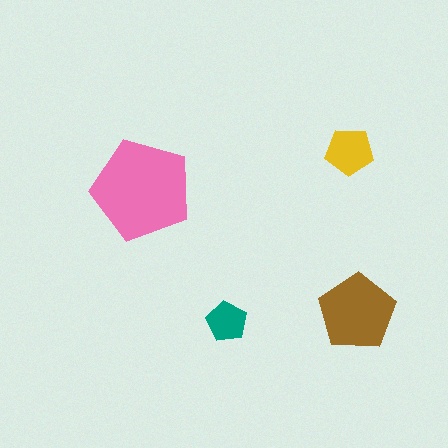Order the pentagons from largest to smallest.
the pink one, the brown one, the yellow one, the teal one.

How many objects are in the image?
There are 4 objects in the image.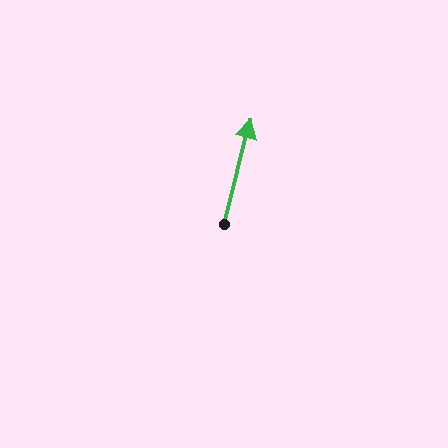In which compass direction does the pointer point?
North.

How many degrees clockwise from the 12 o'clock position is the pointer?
Approximately 14 degrees.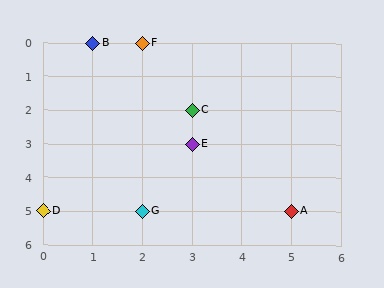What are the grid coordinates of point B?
Point B is at grid coordinates (1, 0).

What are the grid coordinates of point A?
Point A is at grid coordinates (5, 5).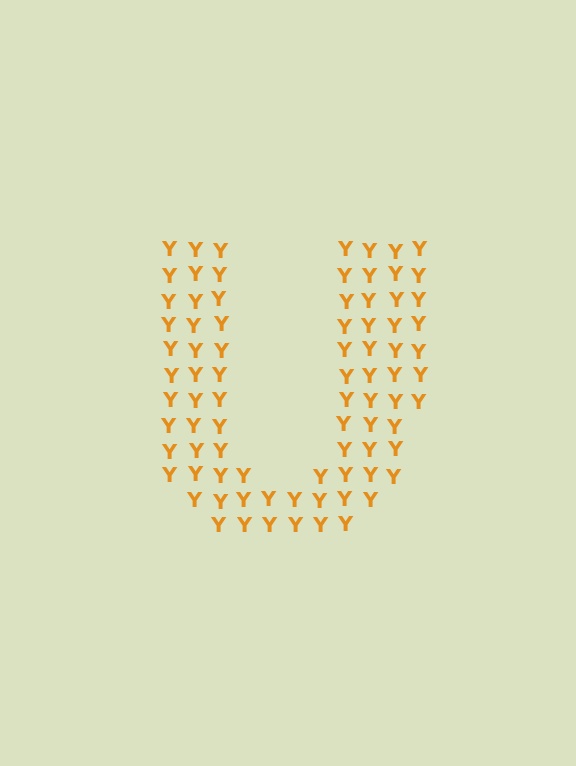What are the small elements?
The small elements are letter Y's.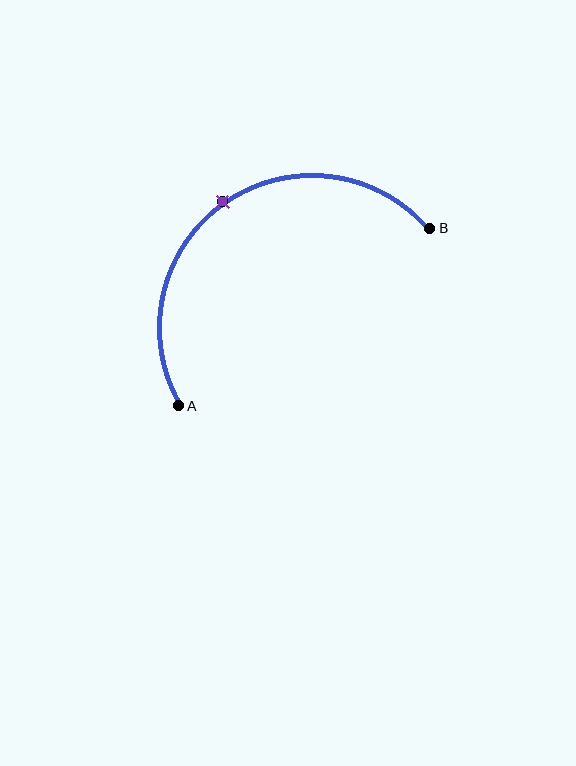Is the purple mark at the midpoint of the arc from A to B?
Yes. The purple mark lies on the arc at equal arc-length from both A and B — it is the arc midpoint.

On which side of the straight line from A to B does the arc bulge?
The arc bulges above and to the left of the straight line connecting A and B.